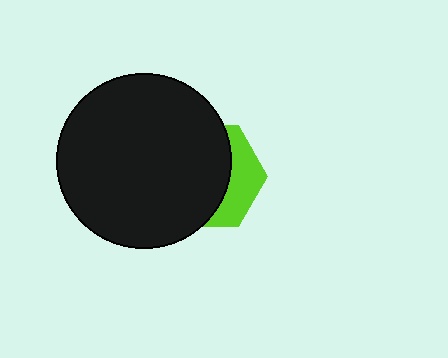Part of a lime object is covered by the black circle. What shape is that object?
It is a hexagon.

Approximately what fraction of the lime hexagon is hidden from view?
Roughly 68% of the lime hexagon is hidden behind the black circle.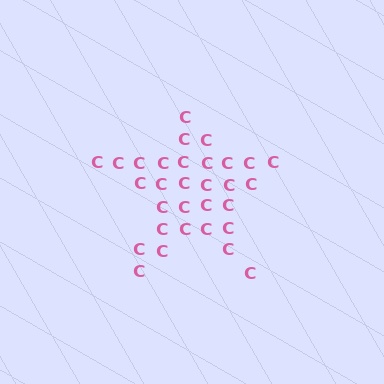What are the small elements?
The small elements are letter C's.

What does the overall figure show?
The overall figure shows a star.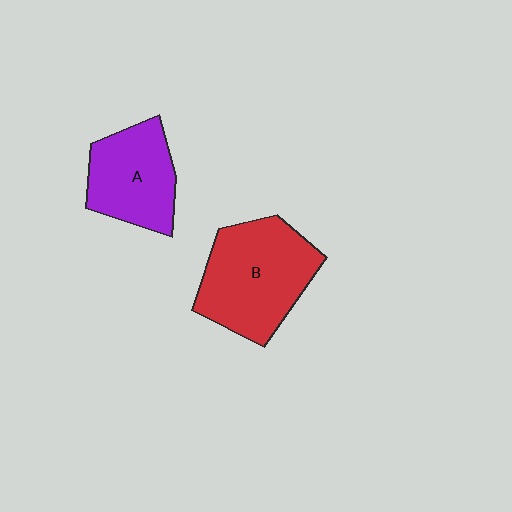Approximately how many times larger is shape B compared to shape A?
Approximately 1.3 times.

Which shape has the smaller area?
Shape A (purple).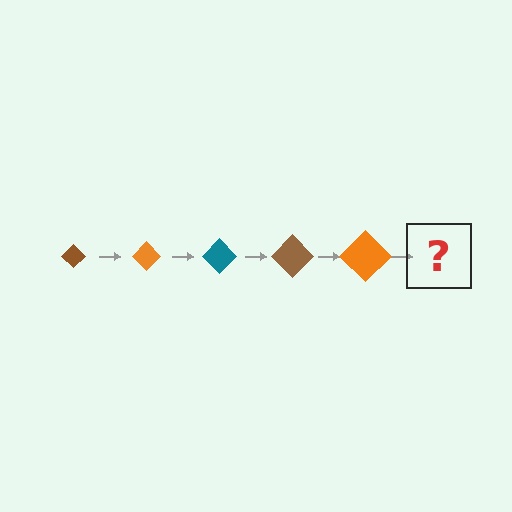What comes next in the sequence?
The next element should be a teal diamond, larger than the previous one.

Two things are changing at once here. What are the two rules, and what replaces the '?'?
The two rules are that the diamond grows larger each step and the color cycles through brown, orange, and teal. The '?' should be a teal diamond, larger than the previous one.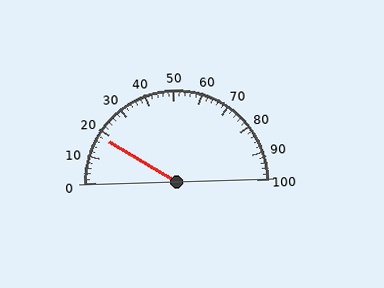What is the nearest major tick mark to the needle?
The nearest major tick mark is 20.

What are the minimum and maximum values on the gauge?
The gauge ranges from 0 to 100.